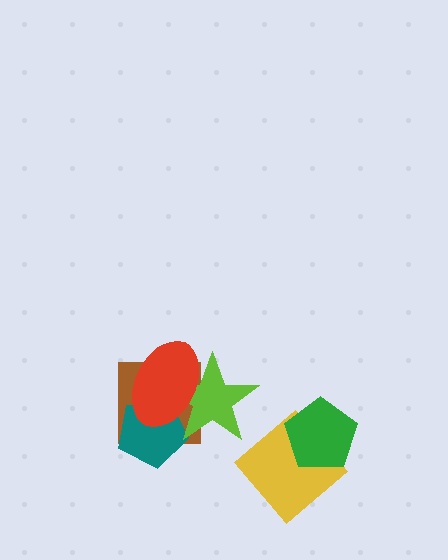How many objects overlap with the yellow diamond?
1 object overlaps with the yellow diamond.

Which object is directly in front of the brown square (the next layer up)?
The teal pentagon is directly in front of the brown square.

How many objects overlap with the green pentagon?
1 object overlaps with the green pentagon.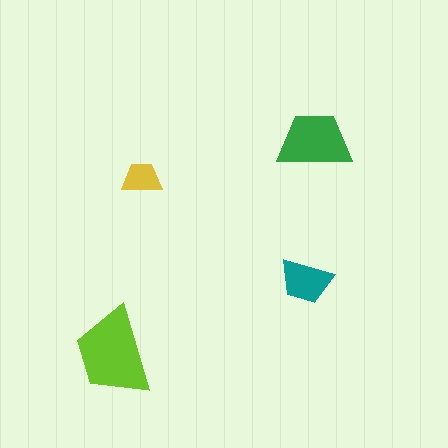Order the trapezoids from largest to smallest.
the lime one, the green one, the teal one, the yellow one.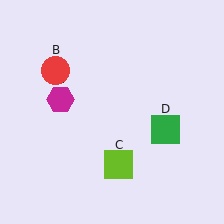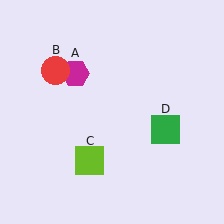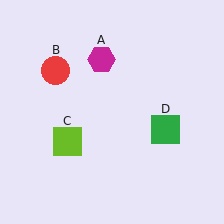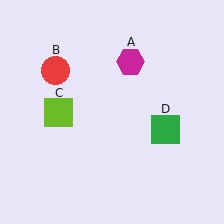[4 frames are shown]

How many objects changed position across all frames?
2 objects changed position: magenta hexagon (object A), lime square (object C).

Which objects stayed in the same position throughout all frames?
Red circle (object B) and green square (object D) remained stationary.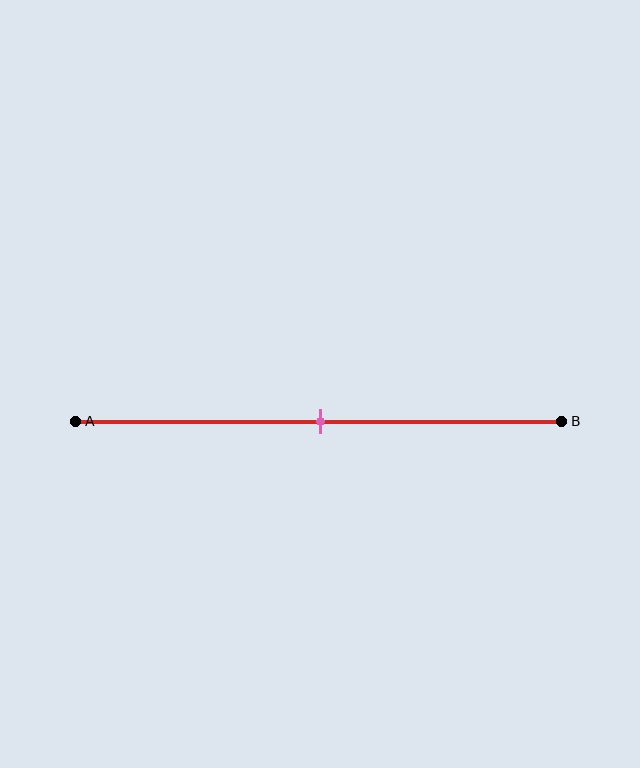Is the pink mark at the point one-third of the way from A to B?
No, the mark is at about 50% from A, not at the 33% one-third point.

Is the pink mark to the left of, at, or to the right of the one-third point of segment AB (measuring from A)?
The pink mark is to the right of the one-third point of segment AB.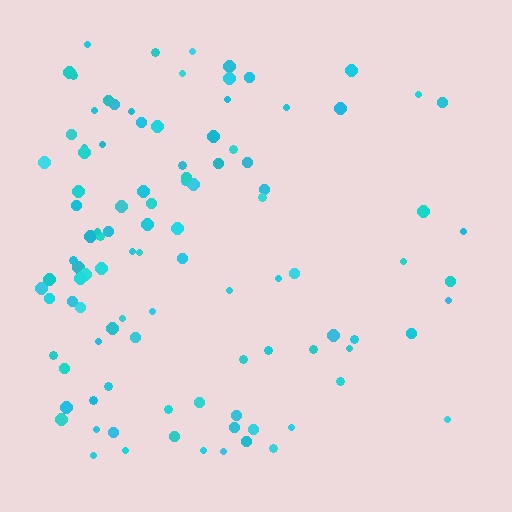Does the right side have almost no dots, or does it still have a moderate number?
Still a moderate number, just noticeably fewer than the left.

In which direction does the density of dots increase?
From right to left, with the left side densest.